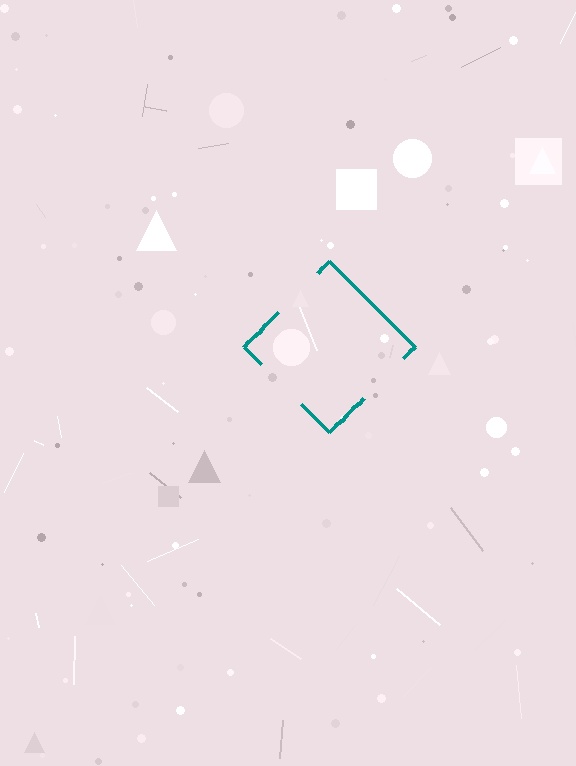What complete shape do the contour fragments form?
The contour fragments form a diamond.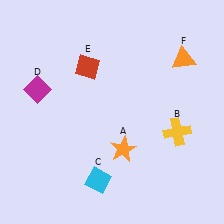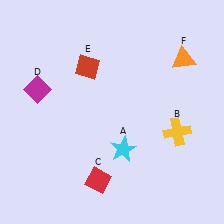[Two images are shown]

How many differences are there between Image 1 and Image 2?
There are 2 differences between the two images.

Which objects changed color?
A changed from orange to cyan. C changed from cyan to red.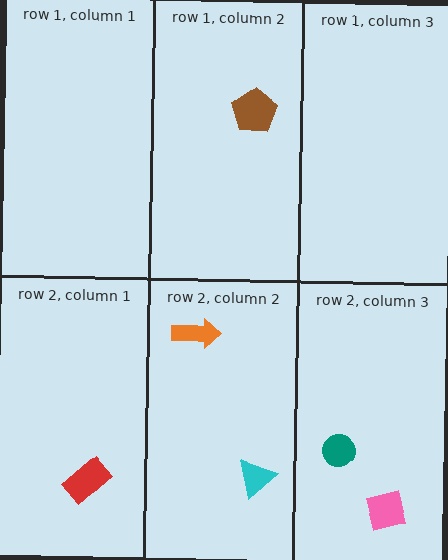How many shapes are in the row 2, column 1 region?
1.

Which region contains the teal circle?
The row 2, column 3 region.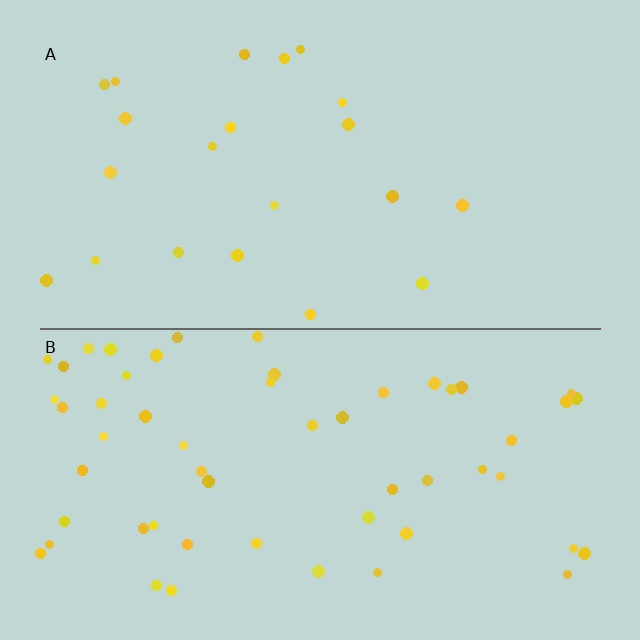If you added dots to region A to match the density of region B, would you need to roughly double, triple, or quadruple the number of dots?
Approximately triple.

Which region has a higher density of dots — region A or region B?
B (the bottom).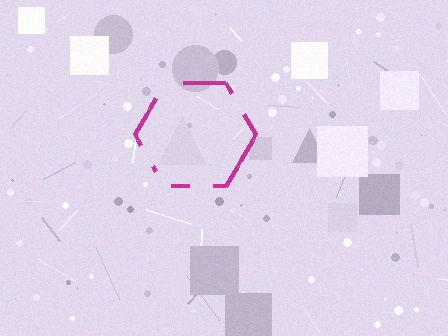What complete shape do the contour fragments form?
The contour fragments form a hexagon.